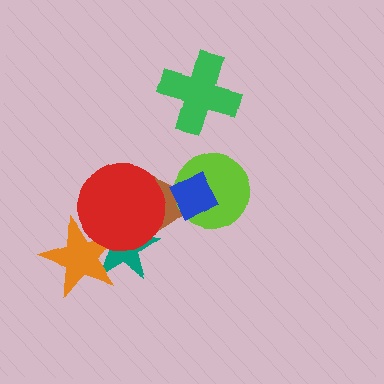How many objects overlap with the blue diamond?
2 objects overlap with the blue diamond.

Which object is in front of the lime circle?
The blue diamond is in front of the lime circle.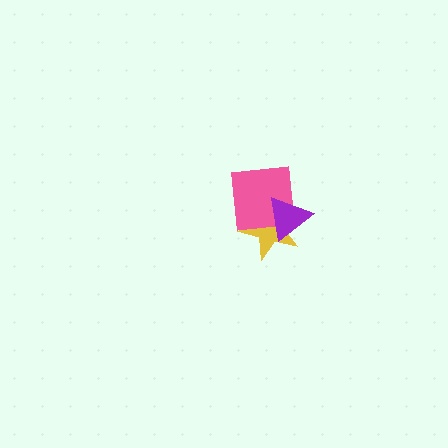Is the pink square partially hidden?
Yes, it is partially covered by another shape.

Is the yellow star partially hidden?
Yes, it is partially covered by another shape.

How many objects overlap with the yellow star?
2 objects overlap with the yellow star.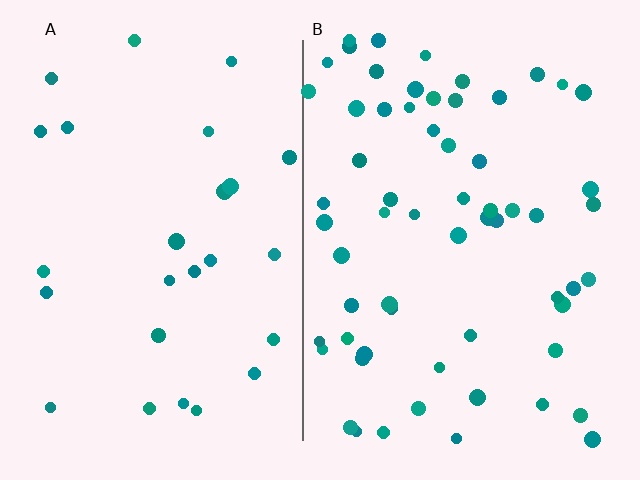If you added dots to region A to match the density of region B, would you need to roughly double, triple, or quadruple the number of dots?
Approximately double.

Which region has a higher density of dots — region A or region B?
B (the right).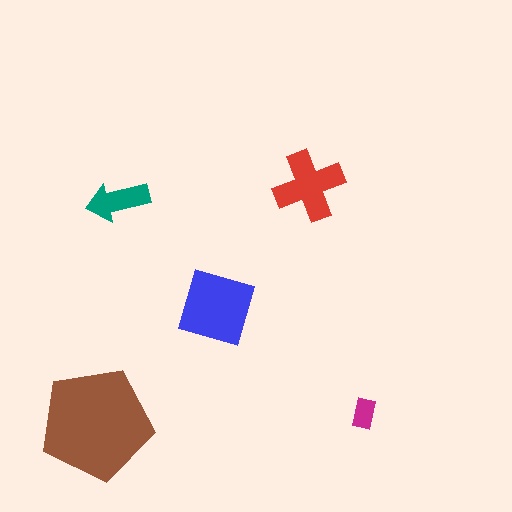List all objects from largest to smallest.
The brown pentagon, the blue diamond, the red cross, the teal arrow, the magenta rectangle.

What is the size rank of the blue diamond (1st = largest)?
2nd.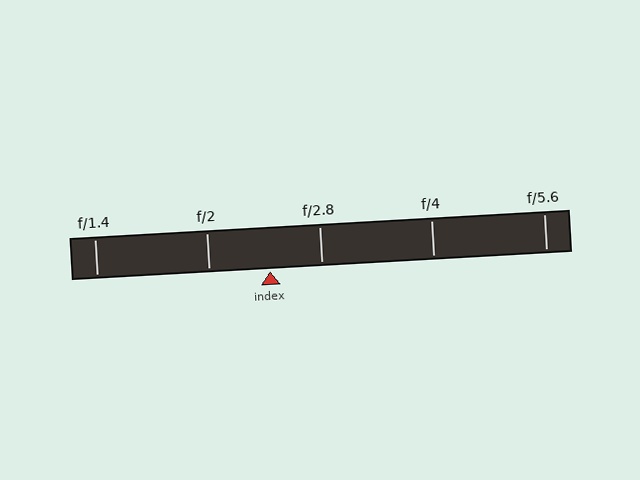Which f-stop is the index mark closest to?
The index mark is closest to f/2.8.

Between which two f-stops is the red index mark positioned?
The index mark is between f/2 and f/2.8.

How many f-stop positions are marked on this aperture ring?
There are 5 f-stop positions marked.